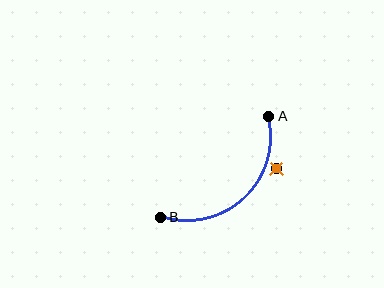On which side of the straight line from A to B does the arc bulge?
The arc bulges below and to the right of the straight line connecting A and B.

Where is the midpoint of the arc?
The arc midpoint is the point on the curve farthest from the straight line joining A and B. It sits below and to the right of that line.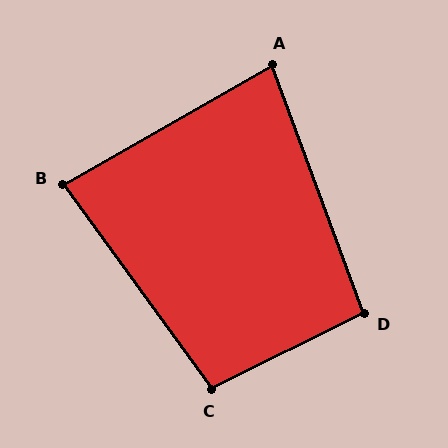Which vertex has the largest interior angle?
C, at approximately 99 degrees.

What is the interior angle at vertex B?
Approximately 84 degrees (acute).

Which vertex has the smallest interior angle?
A, at approximately 81 degrees.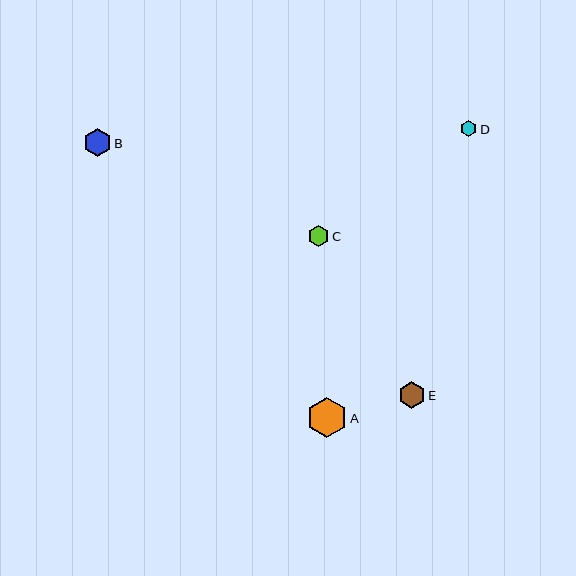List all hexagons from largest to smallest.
From largest to smallest: A, B, E, C, D.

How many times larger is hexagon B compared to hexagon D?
Hexagon B is approximately 1.7 times the size of hexagon D.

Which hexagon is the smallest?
Hexagon D is the smallest with a size of approximately 16 pixels.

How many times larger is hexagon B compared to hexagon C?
Hexagon B is approximately 1.3 times the size of hexagon C.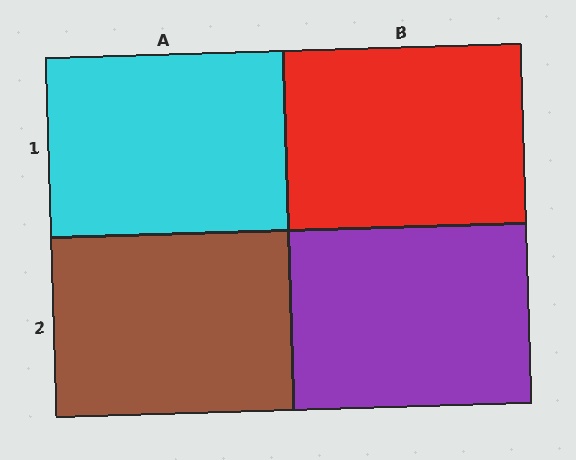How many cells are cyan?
1 cell is cyan.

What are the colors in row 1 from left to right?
Cyan, red.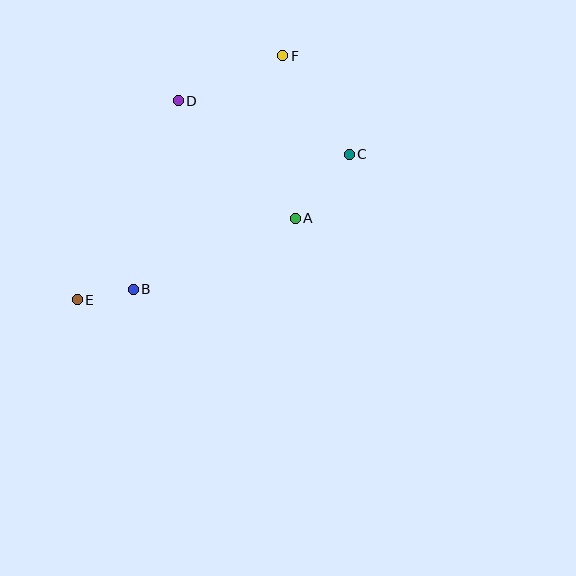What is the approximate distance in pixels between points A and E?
The distance between A and E is approximately 233 pixels.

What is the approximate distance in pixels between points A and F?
The distance between A and F is approximately 163 pixels.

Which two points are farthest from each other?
Points E and F are farthest from each other.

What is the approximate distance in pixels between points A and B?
The distance between A and B is approximately 177 pixels.